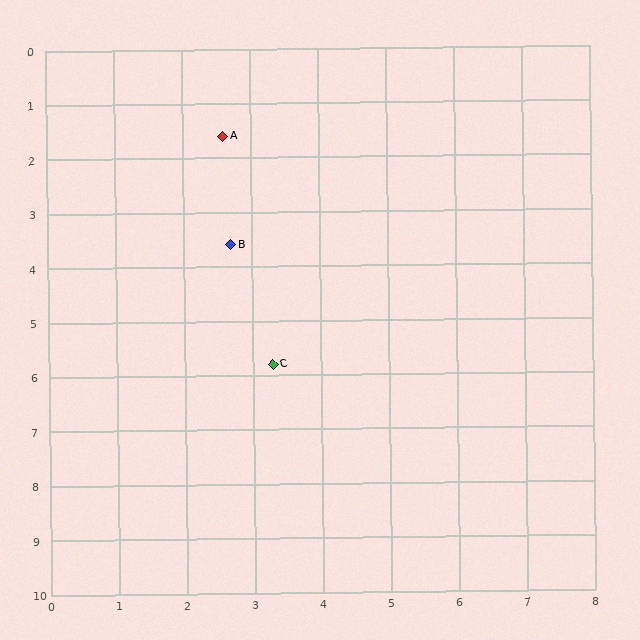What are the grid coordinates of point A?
Point A is at approximately (2.6, 1.6).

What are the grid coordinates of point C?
Point C is at approximately (3.3, 5.8).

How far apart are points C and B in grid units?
Points C and B are about 2.3 grid units apart.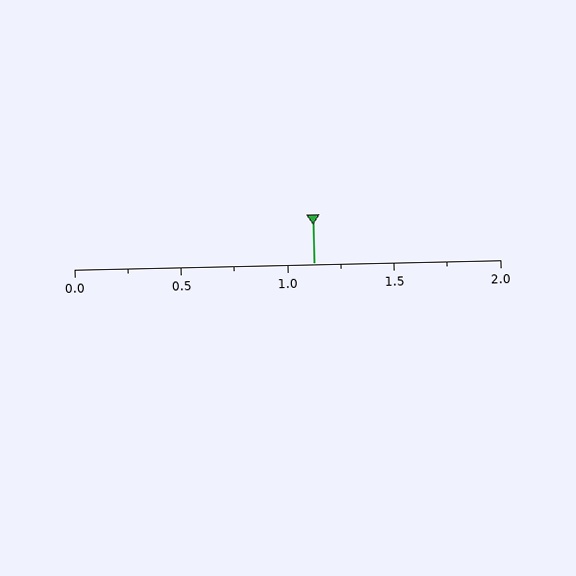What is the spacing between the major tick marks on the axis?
The major ticks are spaced 0.5 apart.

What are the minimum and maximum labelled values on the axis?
The axis runs from 0.0 to 2.0.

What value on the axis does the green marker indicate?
The marker indicates approximately 1.12.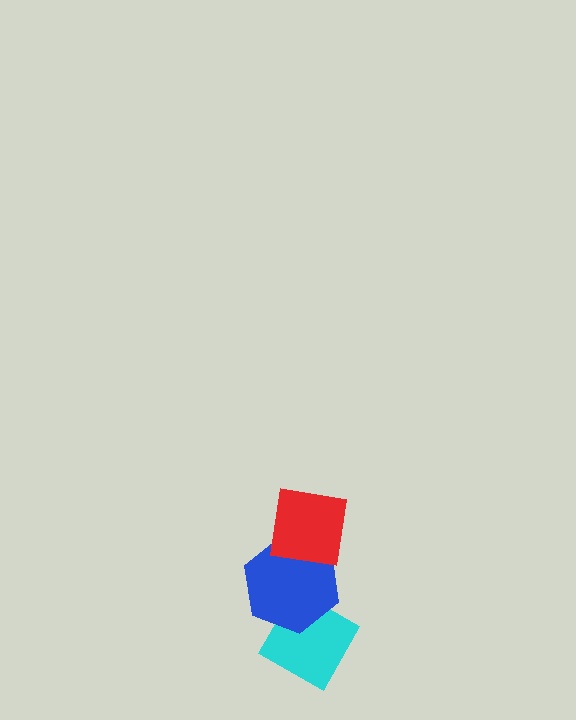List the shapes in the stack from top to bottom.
From top to bottom: the red square, the blue hexagon, the cyan diamond.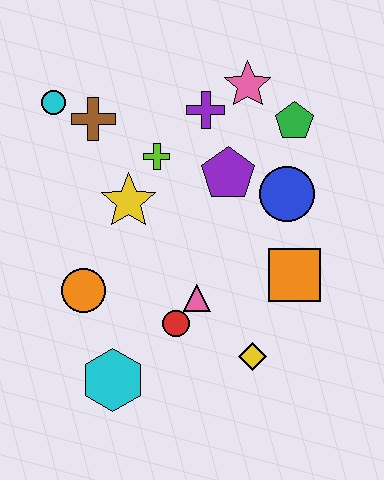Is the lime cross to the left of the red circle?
Yes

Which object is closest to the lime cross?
The yellow star is closest to the lime cross.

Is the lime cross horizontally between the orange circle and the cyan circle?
No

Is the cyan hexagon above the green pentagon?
No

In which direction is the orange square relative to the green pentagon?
The orange square is below the green pentagon.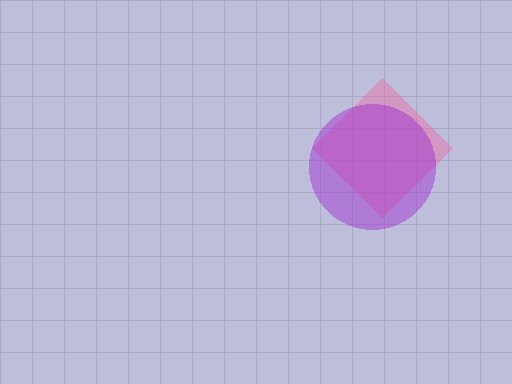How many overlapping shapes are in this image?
There are 2 overlapping shapes in the image.